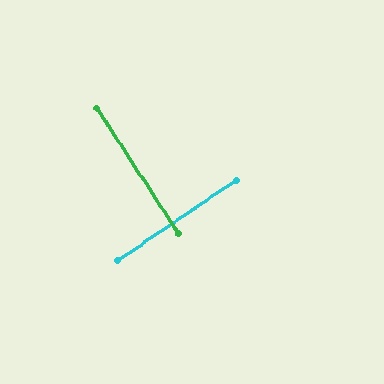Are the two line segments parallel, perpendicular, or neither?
Perpendicular — they meet at approximately 89°.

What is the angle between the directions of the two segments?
Approximately 89 degrees.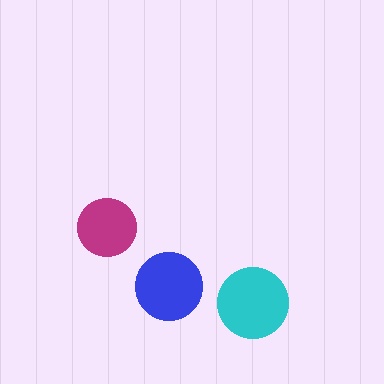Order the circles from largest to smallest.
the cyan one, the blue one, the magenta one.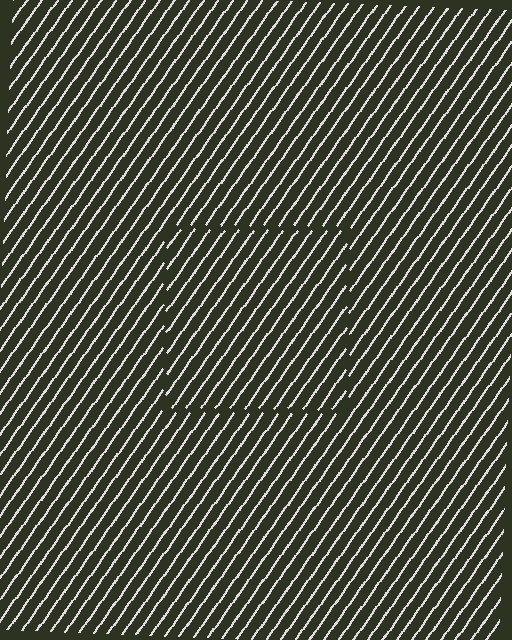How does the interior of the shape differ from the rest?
The interior of the shape contains the same grating, shifted by half a period — the contour is defined by the phase discontinuity where line-ends from the inner and outer gratings abut.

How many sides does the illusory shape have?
4 sides — the line-ends trace a square.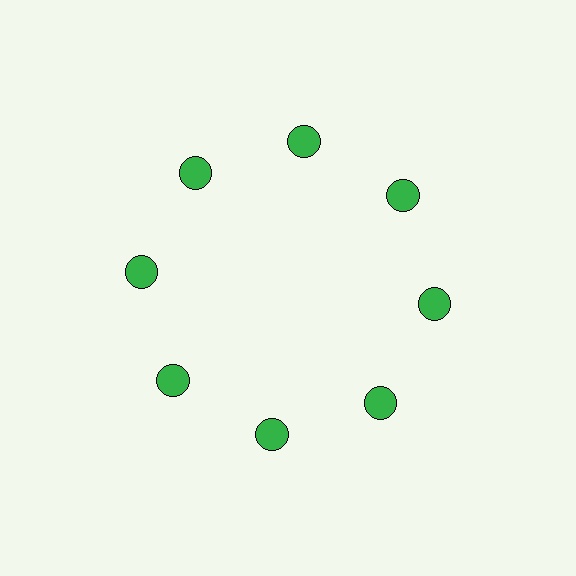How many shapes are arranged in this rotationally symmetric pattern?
There are 8 shapes, arranged in 8 groups of 1.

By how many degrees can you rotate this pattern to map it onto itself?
The pattern maps onto itself every 45 degrees of rotation.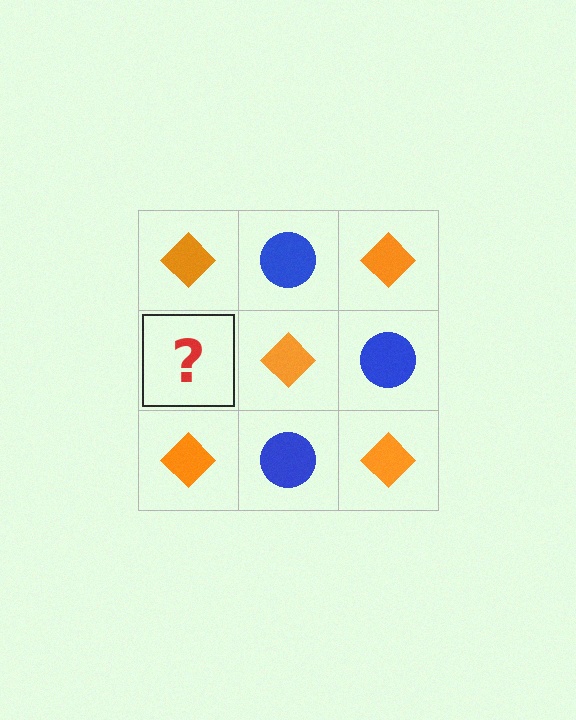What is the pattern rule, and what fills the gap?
The rule is that it alternates orange diamond and blue circle in a checkerboard pattern. The gap should be filled with a blue circle.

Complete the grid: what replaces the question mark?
The question mark should be replaced with a blue circle.